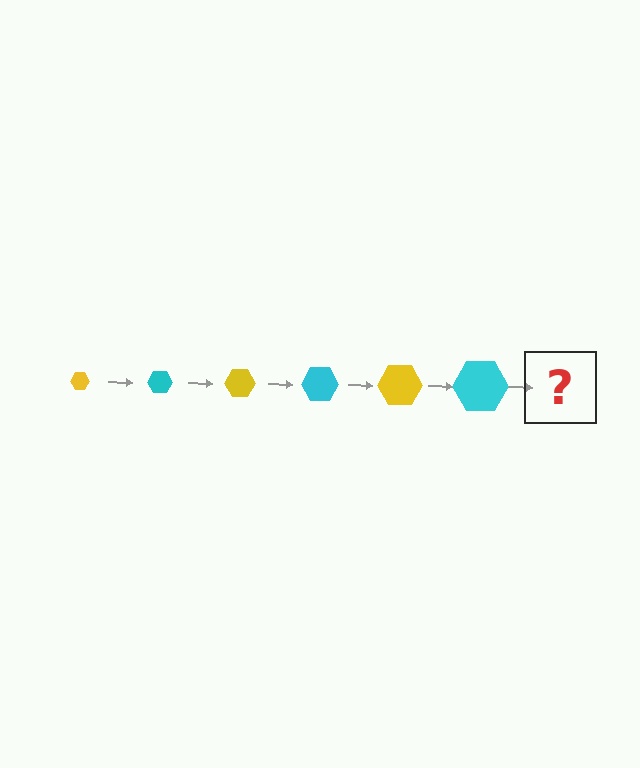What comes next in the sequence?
The next element should be a yellow hexagon, larger than the previous one.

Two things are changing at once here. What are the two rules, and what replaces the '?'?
The two rules are that the hexagon grows larger each step and the color cycles through yellow and cyan. The '?' should be a yellow hexagon, larger than the previous one.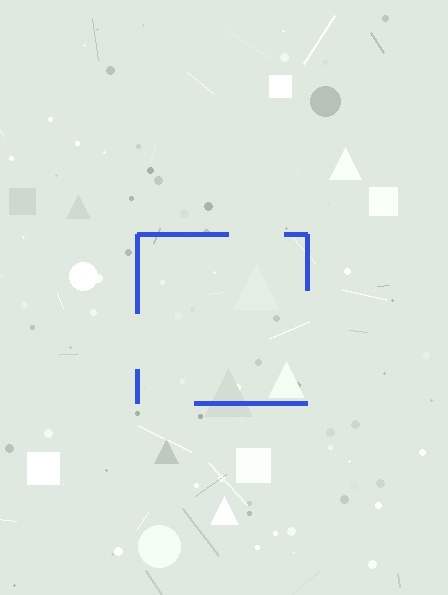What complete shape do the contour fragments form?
The contour fragments form a square.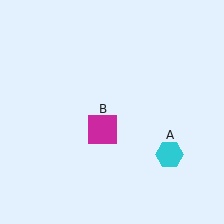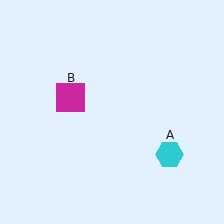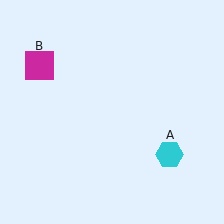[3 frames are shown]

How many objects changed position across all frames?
1 object changed position: magenta square (object B).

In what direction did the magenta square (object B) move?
The magenta square (object B) moved up and to the left.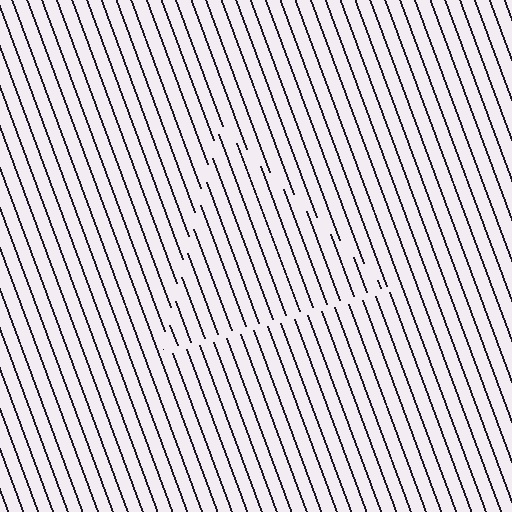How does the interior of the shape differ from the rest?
The interior of the shape contains the same grating, shifted by half a period — the contour is defined by the phase discontinuity where line-ends from the inner and outer gratings abut.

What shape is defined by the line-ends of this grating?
An illusory triangle. The interior of the shape contains the same grating, shifted by half a period — the contour is defined by the phase discontinuity where line-ends from the inner and outer gratings abut.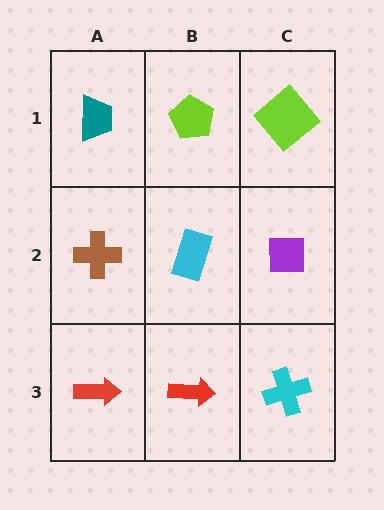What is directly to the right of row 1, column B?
A lime diamond.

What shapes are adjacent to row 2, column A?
A teal trapezoid (row 1, column A), a red arrow (row 3, column A), a cyan rectangle (row 2, column B).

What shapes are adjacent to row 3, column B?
A cyan rectangle (row 2, column B), a red arrow (row 3, column A), a cyan cross (row 3, column C).